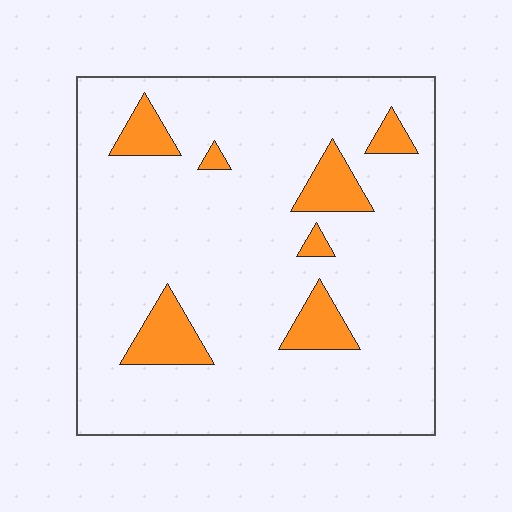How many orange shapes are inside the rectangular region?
7.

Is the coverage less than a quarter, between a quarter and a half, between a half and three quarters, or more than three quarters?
Less than a quarter.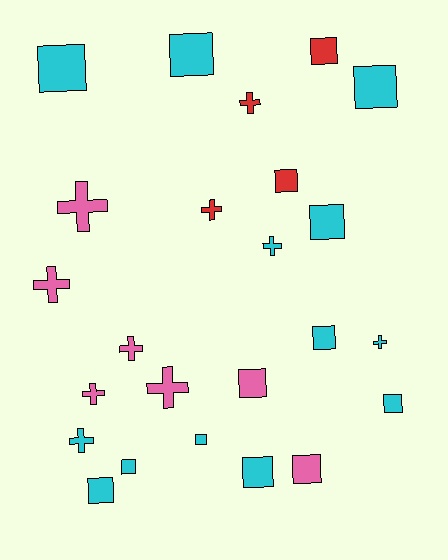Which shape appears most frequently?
Square, with 14 objects.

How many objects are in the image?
There are 24 objects.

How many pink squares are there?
There are 2 pink squares.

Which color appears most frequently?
Cyan, with 13 objects.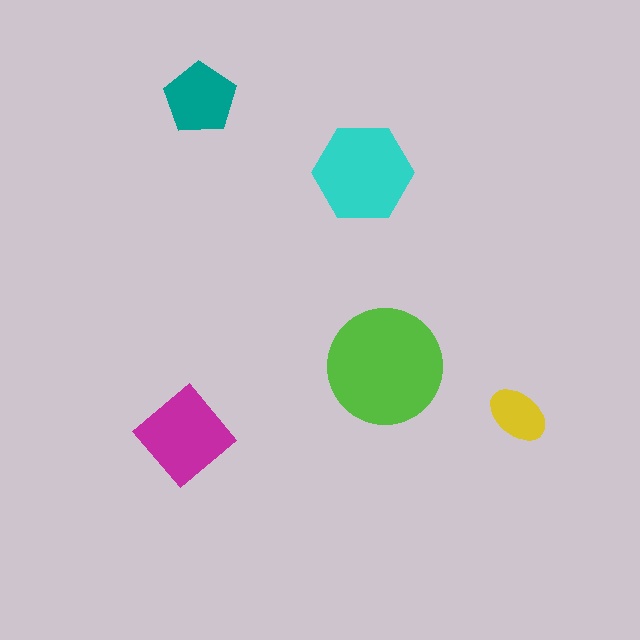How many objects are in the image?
There are 5 objects in the image.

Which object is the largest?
The lime circle.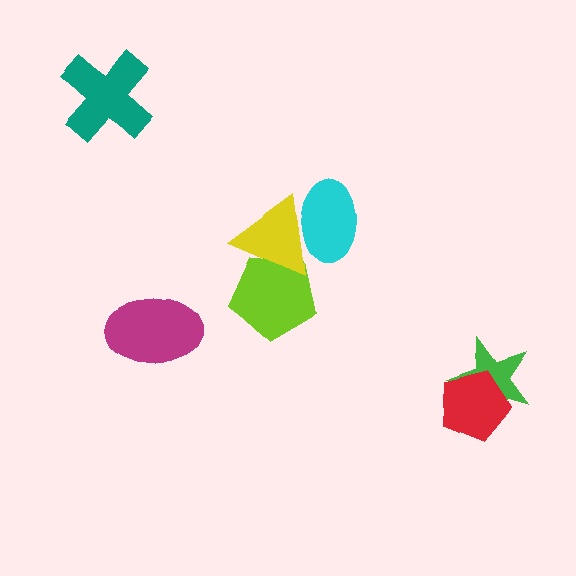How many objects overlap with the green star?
1 object overlaps with the green star.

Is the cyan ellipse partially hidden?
Yes, it is partially covered by another shape.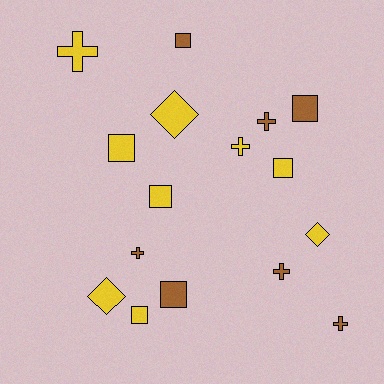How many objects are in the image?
There are 16 objects.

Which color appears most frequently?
Yellow, with 9 objects.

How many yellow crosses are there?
There are 2 yellow crosses.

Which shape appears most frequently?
Square, with 7 objects.